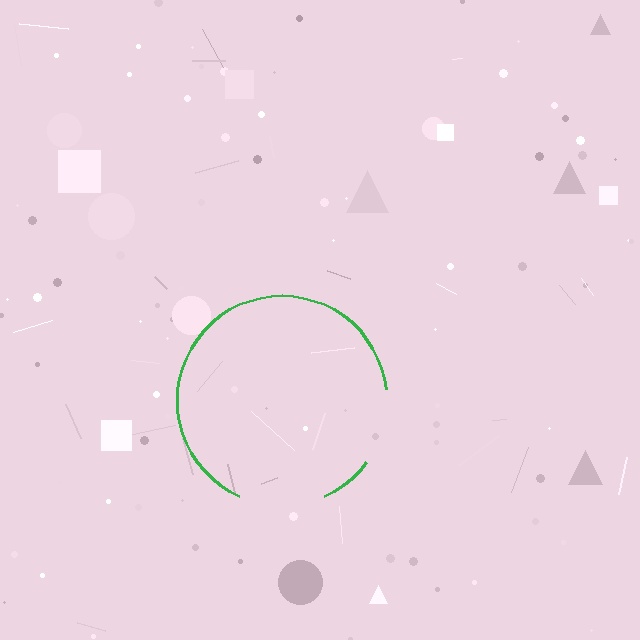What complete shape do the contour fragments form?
The contour fragments form a circle.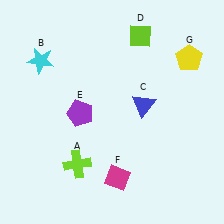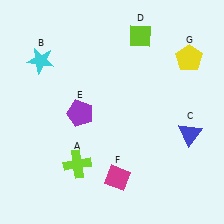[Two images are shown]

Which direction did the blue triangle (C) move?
The blue triangle (C) moved right.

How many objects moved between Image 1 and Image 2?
1 object moved between the two images.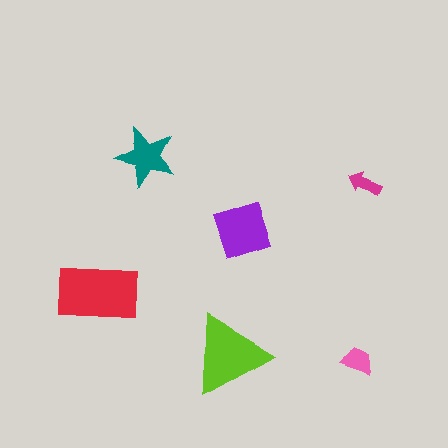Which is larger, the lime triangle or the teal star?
The lime triangle.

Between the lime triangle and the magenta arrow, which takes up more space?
The lime triangle.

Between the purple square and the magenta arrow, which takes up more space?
The purple square.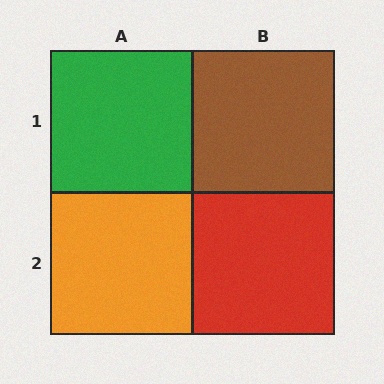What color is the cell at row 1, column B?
Brown.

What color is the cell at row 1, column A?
Green.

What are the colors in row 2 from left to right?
Orange, red.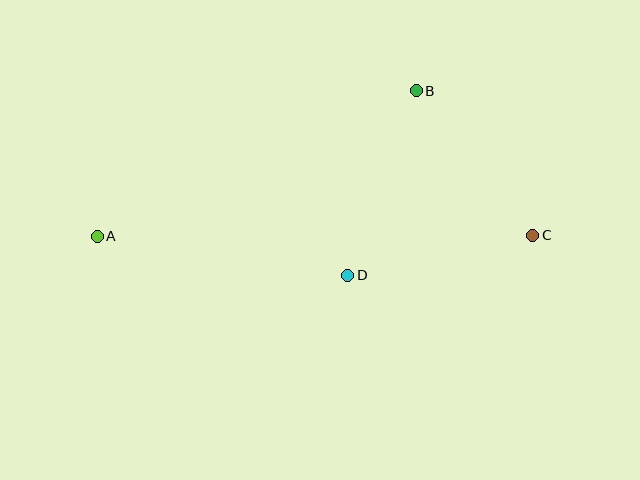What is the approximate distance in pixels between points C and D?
The distance between C and D is approximately 189 pixels.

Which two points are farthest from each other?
Points A and C are farthest from each other.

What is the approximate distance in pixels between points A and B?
The distance between A and B is approximately 351 pixels.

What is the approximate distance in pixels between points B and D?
The distance between B and D is approximately 197 pixels.